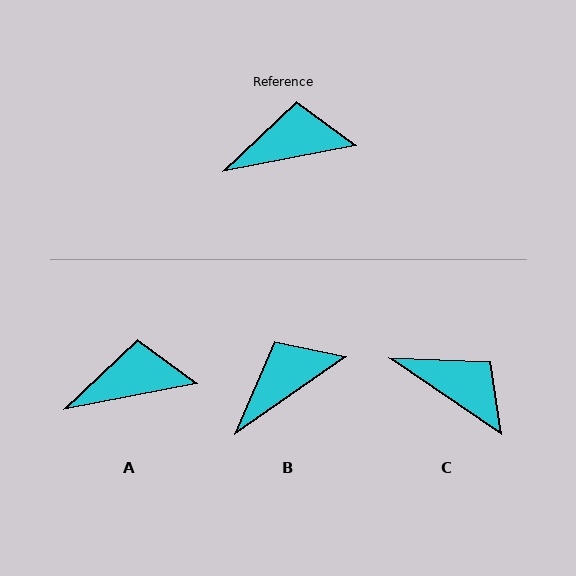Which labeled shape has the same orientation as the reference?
A.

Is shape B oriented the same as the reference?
No, it is off by about 24 degrees.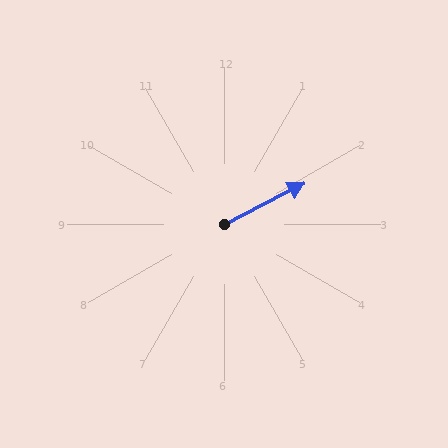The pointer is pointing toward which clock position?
Roughly 2 o'clock.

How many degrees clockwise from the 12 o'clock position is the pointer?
Approximately 63 degrees.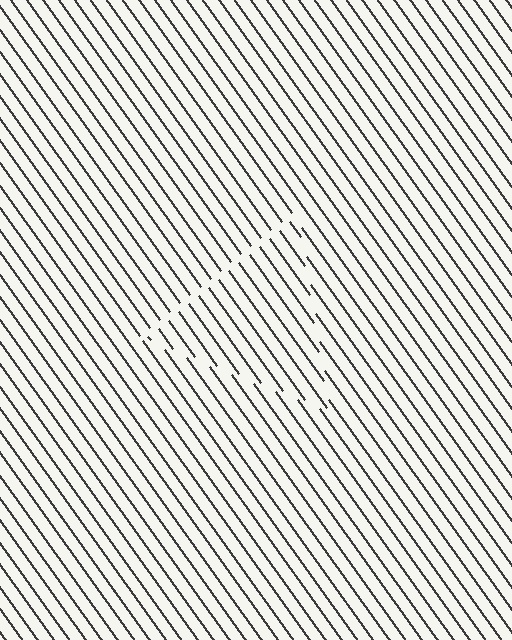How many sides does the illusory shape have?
3 sides — the line-ends trace a triangle.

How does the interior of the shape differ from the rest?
The interior of the shape contains the same grating, shifted by half a period — the contour is defined by the phase discontinuity where line-ends from the inner and outer gratings abut.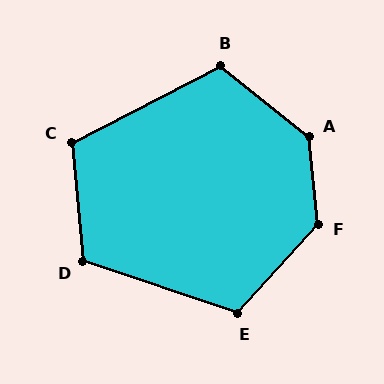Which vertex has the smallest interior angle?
C, at approximately 112 degrees.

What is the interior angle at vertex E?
Approximately 113 degrees (obtuse).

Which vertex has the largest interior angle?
A, at approximately 134 degrees.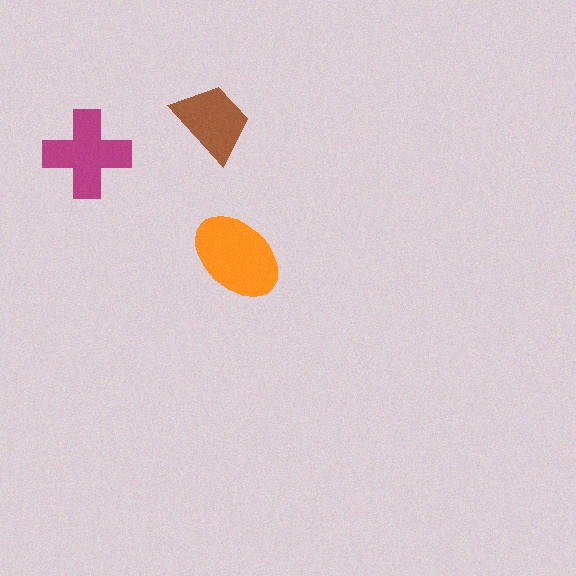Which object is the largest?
The orange ellipse.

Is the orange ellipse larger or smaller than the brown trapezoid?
Larger.